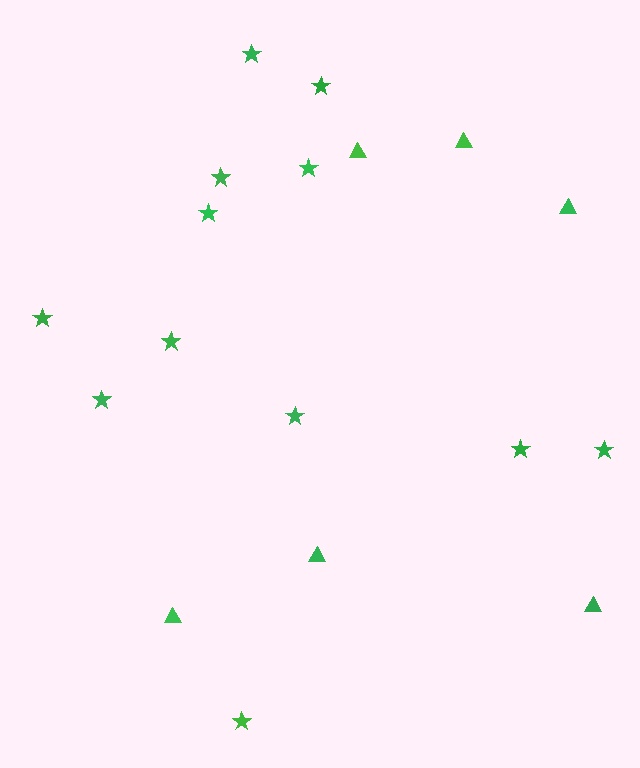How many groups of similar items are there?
There are 2 groups: one group of triangles (6) and one group of stars (12).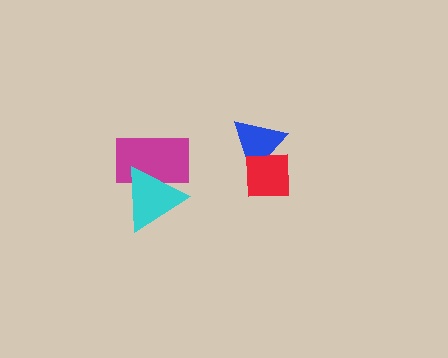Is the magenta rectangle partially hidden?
Yes, it is partially covered by another shape.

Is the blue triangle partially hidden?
Yes, it is partially covered by another shape.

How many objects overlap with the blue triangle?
1 object overlaps with the blue triangle.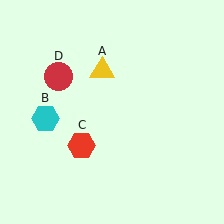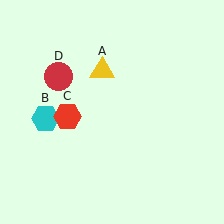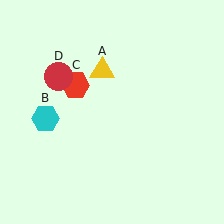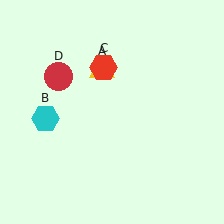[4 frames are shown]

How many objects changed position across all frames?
1 object changed position: red hexagon (object C).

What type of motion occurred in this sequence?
The red hexagon (object C) rotated clockwise around the center of the scene.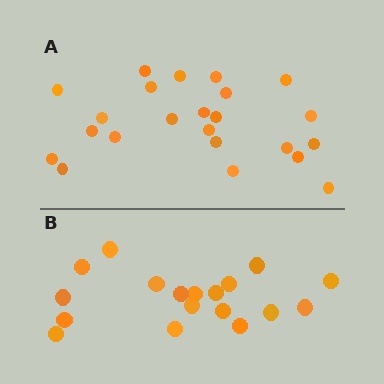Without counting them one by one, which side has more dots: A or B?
Region A (the top region) has more dots.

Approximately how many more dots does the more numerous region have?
Region A has about 5 more dots than region B.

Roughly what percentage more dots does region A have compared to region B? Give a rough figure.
About 30% more.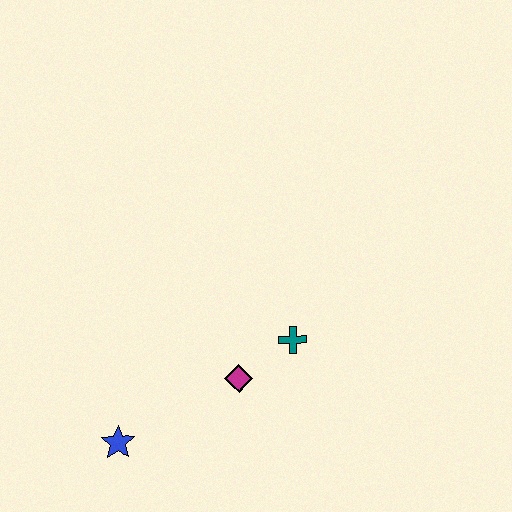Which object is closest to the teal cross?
The magenta diamond is closest to the teal cross.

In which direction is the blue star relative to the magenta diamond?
The blue star is to the left of the magenta diamond.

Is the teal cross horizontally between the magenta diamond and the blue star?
No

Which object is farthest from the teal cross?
The blue star is farthest from the teal cross.